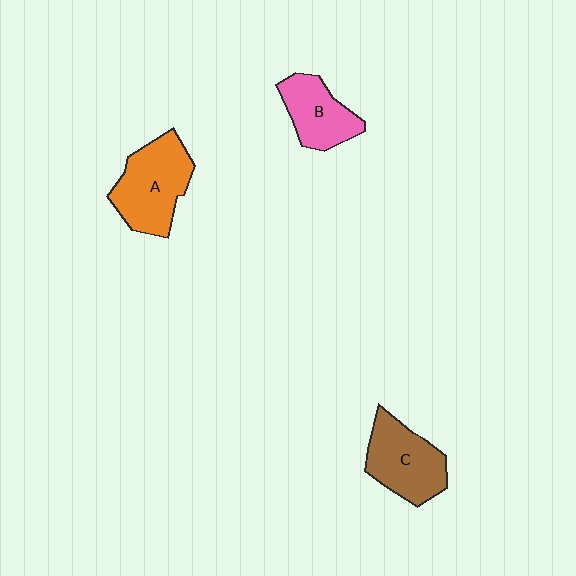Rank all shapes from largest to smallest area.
From largest to smallest: A (orange), C (brown), B (pink).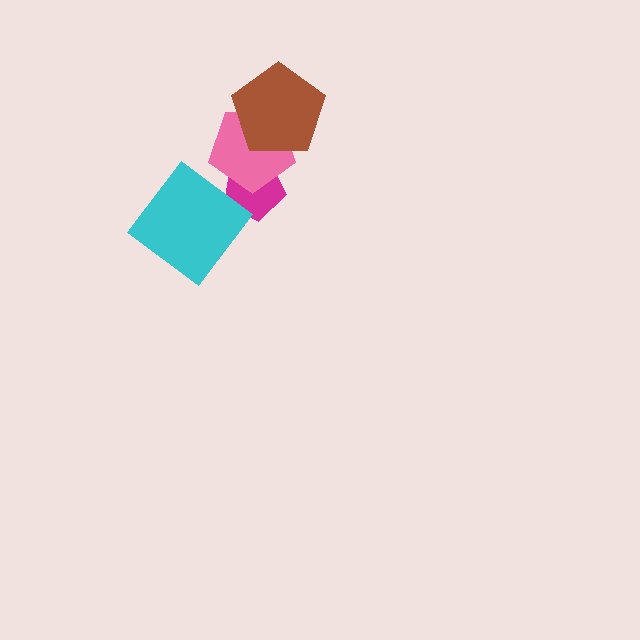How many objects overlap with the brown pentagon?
1 object overlaps with the brown pentagon.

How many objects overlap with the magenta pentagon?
1 object overlaps with the magenta pentagon.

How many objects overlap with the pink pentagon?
2 objects overlap with the pink pentagon.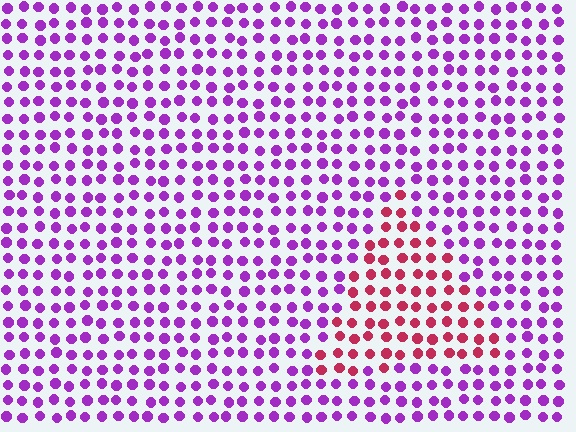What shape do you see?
I see a triangle.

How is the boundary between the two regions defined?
The boundary is defined purely by a slight shift in hue (about 55 degrees). Spacing, size, and orientation are identical on both sides.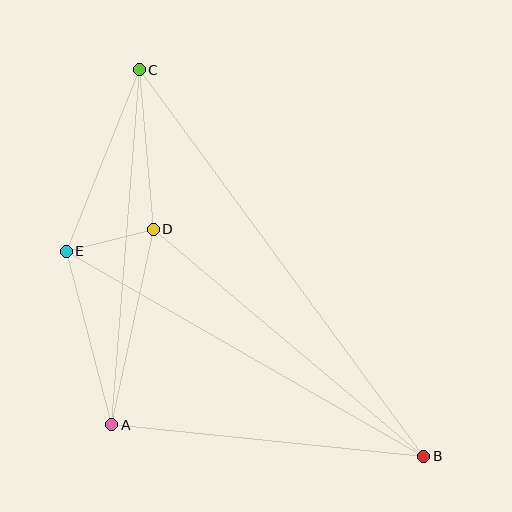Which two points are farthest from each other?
Points B and C are farthest from each other.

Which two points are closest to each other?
Points D and E are closest to each other.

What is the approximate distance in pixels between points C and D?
The distance between C and D is approximately 160 pixels.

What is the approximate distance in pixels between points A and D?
The distance between A and D is approximately 200 pixels.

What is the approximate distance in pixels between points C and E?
The distance between C and E is approximately 196 pixels.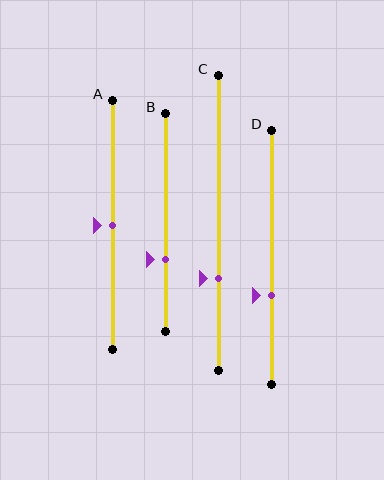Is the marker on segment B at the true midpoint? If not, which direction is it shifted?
No, the marker on segment B is shifted downward by about 17% of the segment length.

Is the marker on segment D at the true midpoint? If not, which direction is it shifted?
No, the marker on segment D is shifted downward by about 15% of the segment length.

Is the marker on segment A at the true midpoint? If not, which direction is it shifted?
Yes, the marker on segment A is at the true midpoint.